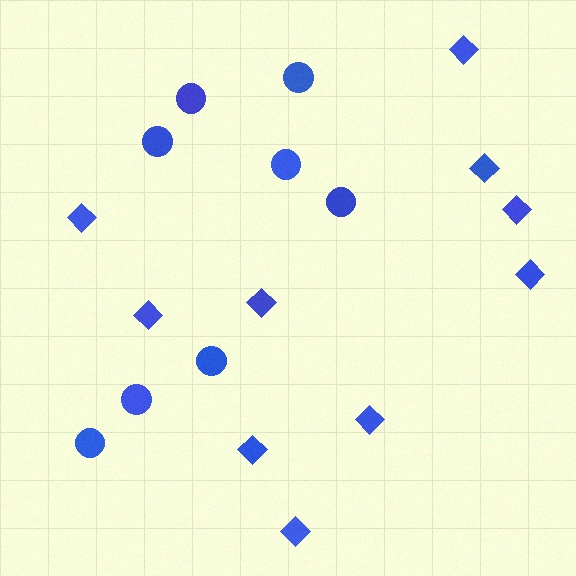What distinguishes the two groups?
There are 2 groups: one group of circles (8) and one group of diamonds (10).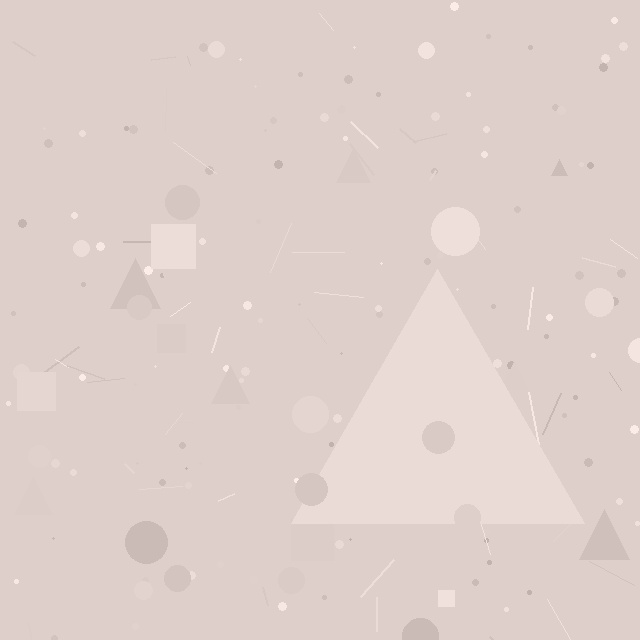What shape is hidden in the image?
A triangle is hidden in the image.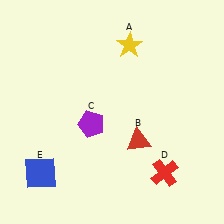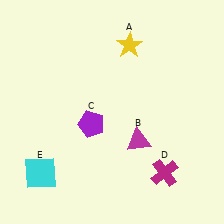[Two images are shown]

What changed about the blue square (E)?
In Image 1, E is blue. In Image 2, it changed to cyan.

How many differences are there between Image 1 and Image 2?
There are 3 differences between the two images.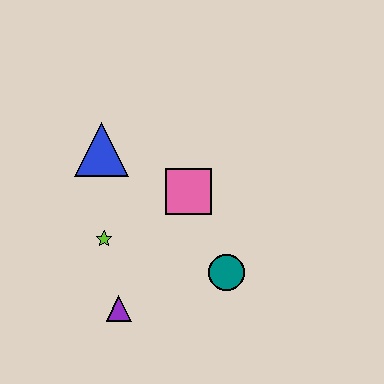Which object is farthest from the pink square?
The purple triangle is farthest from the pink square.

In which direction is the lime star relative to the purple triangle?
The lime star is above the purple triangle.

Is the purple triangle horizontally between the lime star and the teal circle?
Yes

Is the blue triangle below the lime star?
No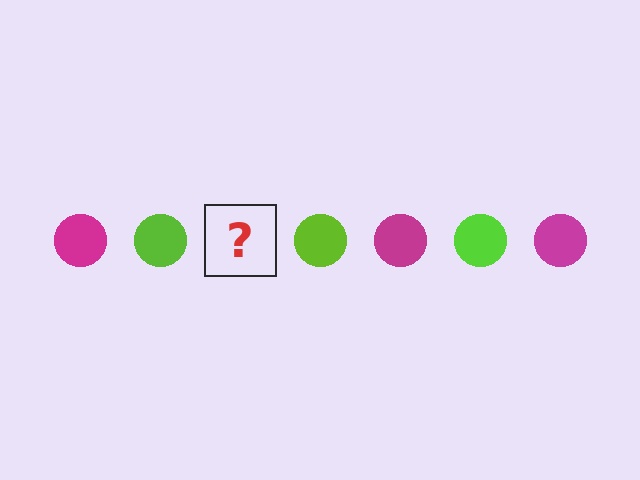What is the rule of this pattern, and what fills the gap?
The rule is that the pattern cycles through magenta, lime circles. The gap should be filled with a magenta circle.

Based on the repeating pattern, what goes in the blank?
The blank should be a magenta circle.